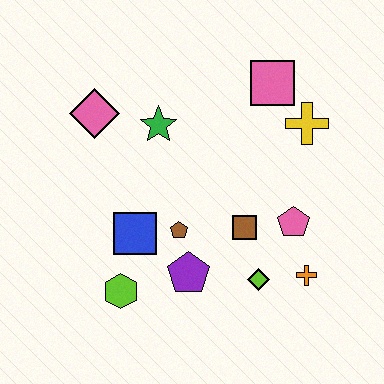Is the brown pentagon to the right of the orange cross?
No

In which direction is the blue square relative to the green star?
The blue square is below the green star.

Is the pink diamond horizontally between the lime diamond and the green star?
No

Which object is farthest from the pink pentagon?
The pink diamond is farthest from the pink pentagon.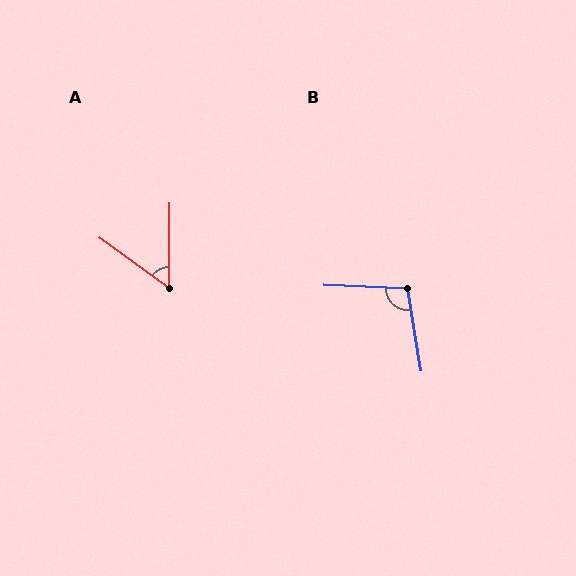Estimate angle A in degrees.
Approximately 54 degrees.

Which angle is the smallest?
A, at approximately 54 degrees.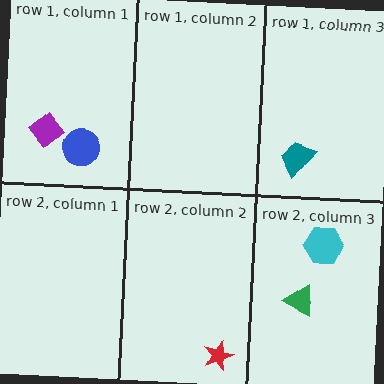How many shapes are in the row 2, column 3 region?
2.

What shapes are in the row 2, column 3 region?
The green triangle, the cyan hexagon.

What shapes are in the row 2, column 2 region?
The red star.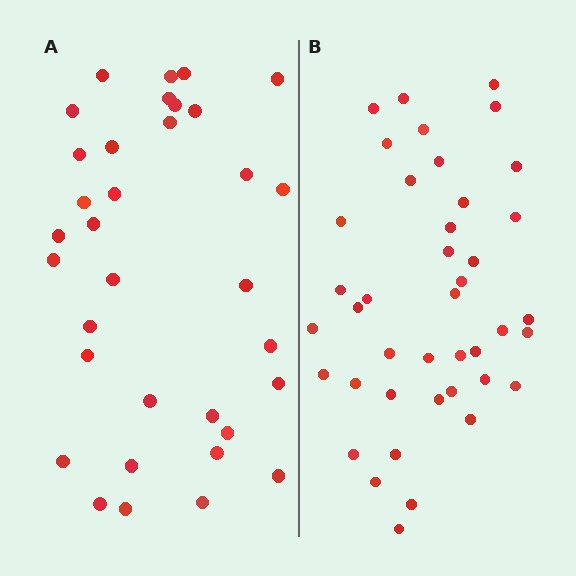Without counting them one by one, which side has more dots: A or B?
Region B (the right region) has more dots.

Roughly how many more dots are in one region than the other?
Region B has roughly 8 or so more dots than region A.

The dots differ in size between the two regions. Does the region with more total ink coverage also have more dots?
No. Region A has more total ink coverage because its dots are larger, but region B actually contains more individual dots. Total area can be misleading — the number of items is what matters here.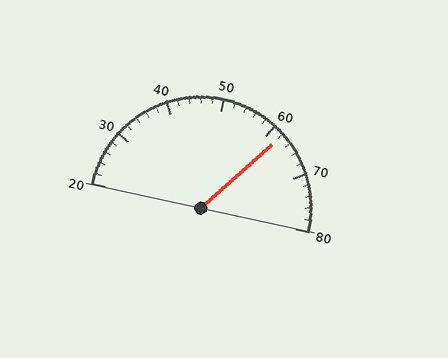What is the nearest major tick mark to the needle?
The nearest major tick mark is 60.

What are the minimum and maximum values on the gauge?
The gauge ranges from 20 to 80.